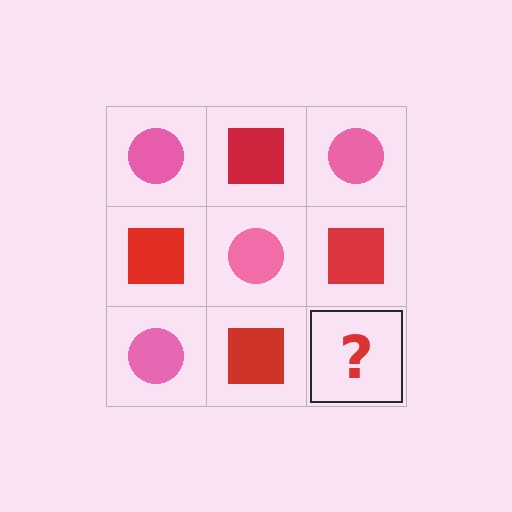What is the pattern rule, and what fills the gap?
The rule is that it alternates pink circle and red square in a checkerboard pattern. The gap should be filled with a pink circle.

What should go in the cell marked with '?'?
The missing cell should contain a pink circle.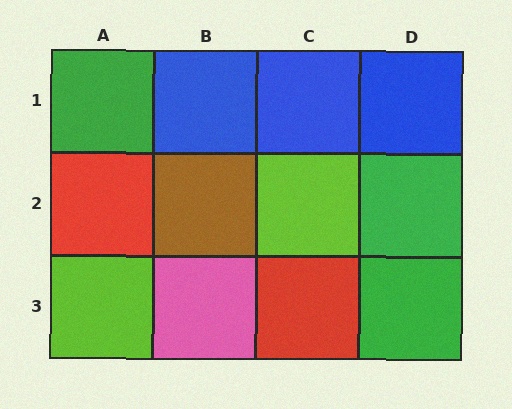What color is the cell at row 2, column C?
Lime.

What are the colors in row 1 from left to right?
Green, blue, blue, blue.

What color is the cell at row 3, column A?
Lime.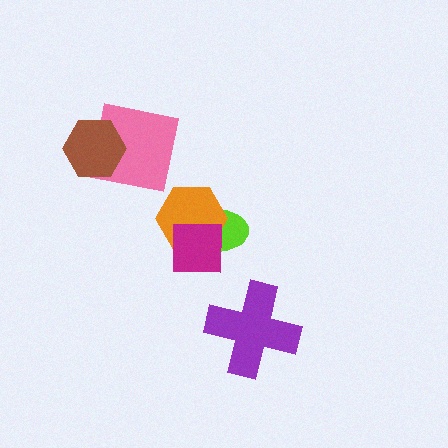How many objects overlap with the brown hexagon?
1 object overlaps with the brown hexagon.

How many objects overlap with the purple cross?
0 objects overlap with the purple cross.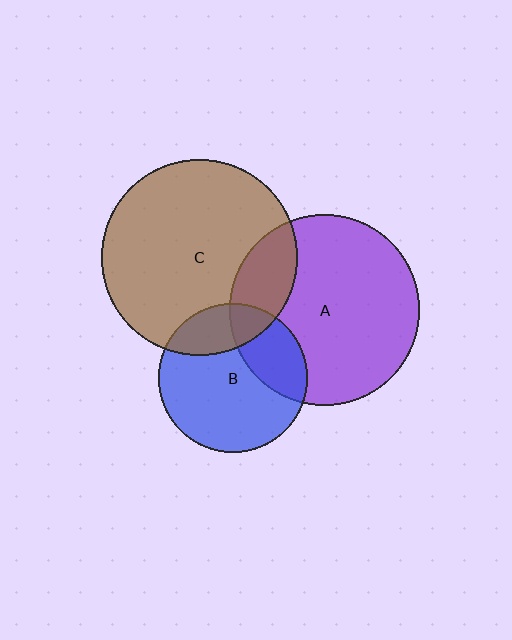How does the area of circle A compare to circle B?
Approximately 1.6 times.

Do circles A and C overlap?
Yes.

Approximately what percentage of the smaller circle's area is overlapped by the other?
Approximately 20%.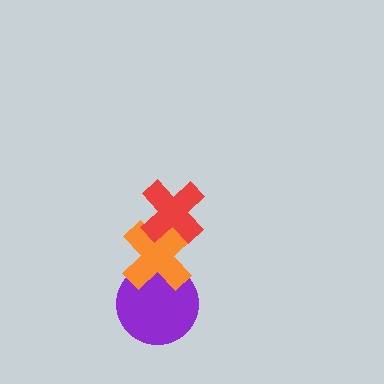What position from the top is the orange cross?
The orange cross is 2nd from the top.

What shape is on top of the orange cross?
The red cross is on top of the orange cross.